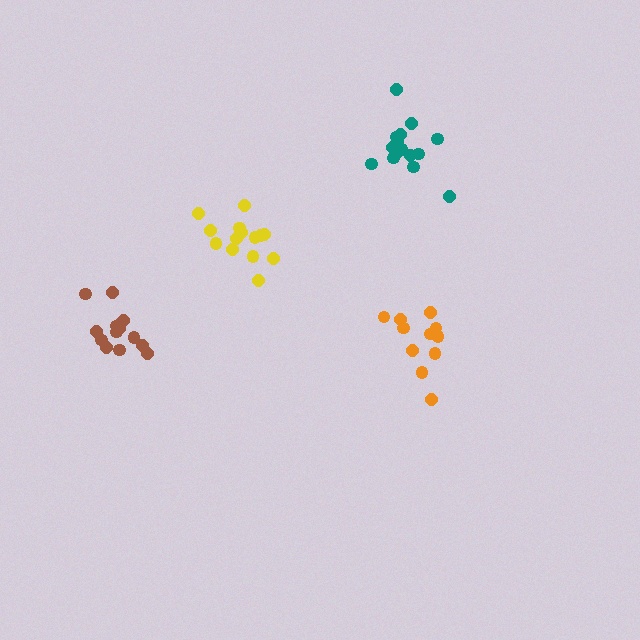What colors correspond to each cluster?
The clusters are colored: orange, teal, yellow, brown.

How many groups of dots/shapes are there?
There are 4 groups.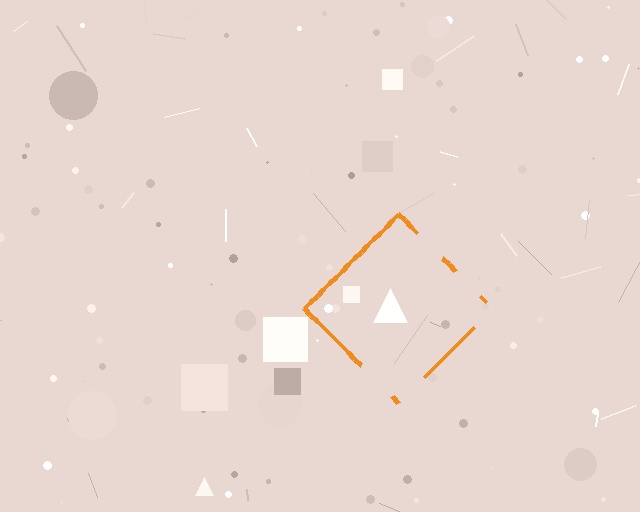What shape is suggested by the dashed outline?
The dashed outline suggests a diamond.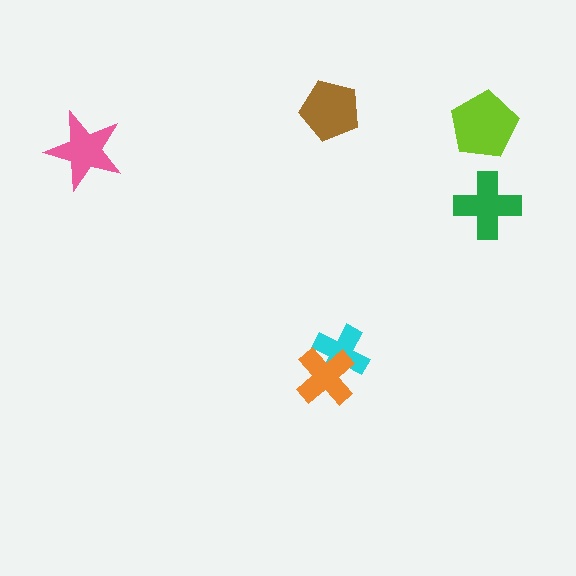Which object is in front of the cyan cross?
The orange cross is in front of the cyan cross.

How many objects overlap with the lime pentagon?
0 objects overlap with the lime pentagon.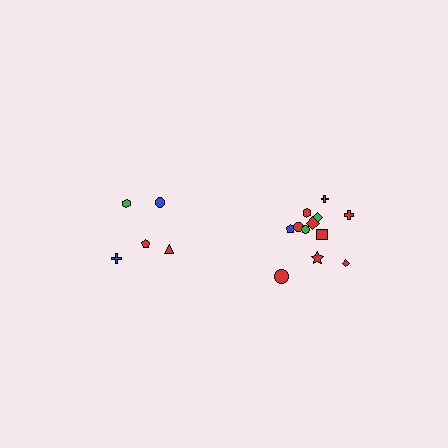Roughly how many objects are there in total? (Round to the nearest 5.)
Roughly 15 objects in total.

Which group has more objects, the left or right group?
The right group.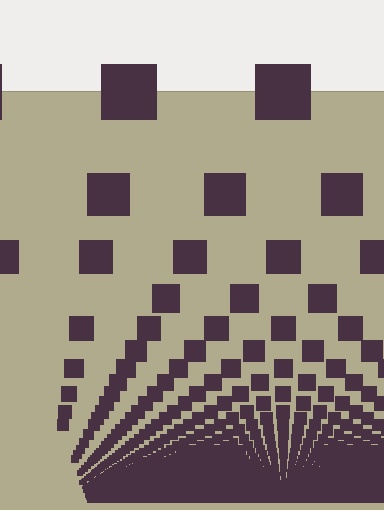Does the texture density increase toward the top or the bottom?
Density increases toward the bottom.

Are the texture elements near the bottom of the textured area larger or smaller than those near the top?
Smaller. The gradient is inverted — elements near the bottom are smaller and denser.